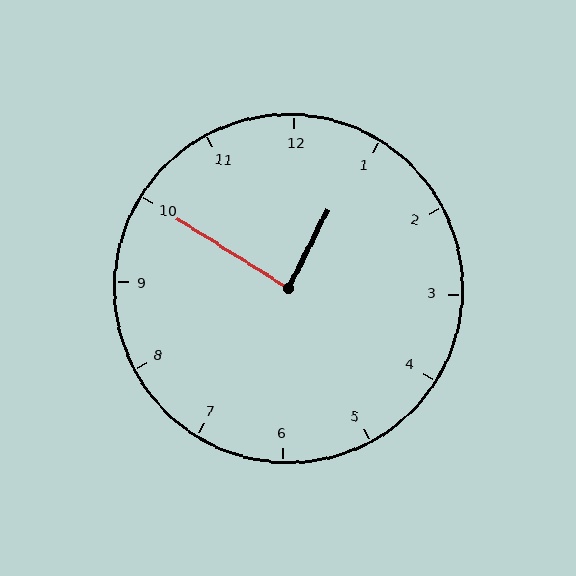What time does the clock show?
12:50.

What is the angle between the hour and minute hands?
Approximately 85 degrees.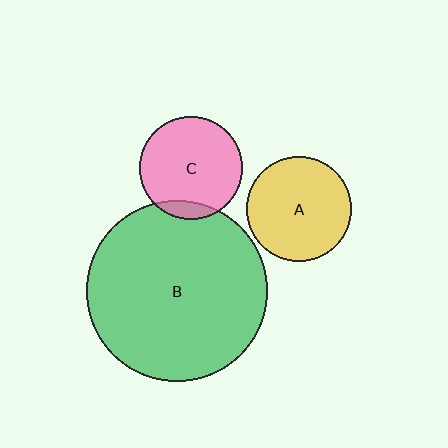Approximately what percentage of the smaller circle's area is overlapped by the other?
Approximately 10%.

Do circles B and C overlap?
Yes.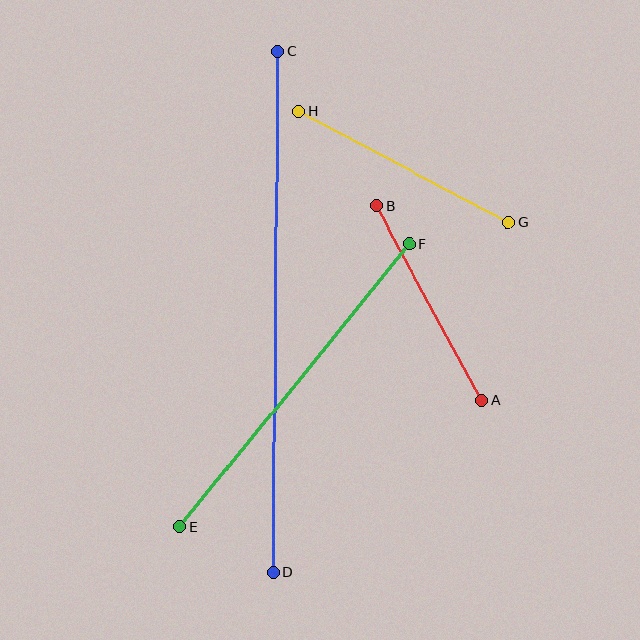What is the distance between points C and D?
The distance is approximately 521 pixels.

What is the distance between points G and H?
The distance is approximately 237 pixels.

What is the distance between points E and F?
The distance is approximately 365 pixels.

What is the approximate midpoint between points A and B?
The midpoint is at approximately (429, 303) pixels.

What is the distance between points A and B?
The distance is approximately 221 pixels.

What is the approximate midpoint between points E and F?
The midpoint is at approximately (295, 385) pixels.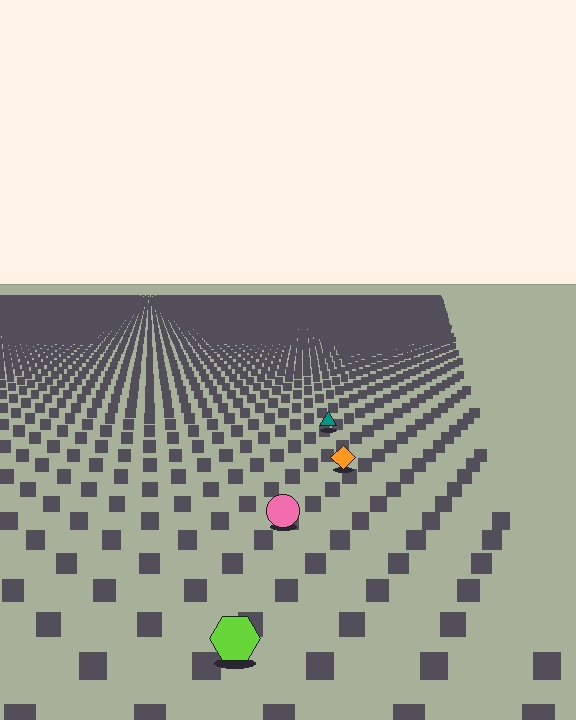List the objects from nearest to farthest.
From nearest to farthest: the lime hexagon, the pink circle, the orange diamond, the teal triangle.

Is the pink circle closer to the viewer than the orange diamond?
Yes. The pink circle is closer — you can tell from the texture gradient: the ground texture is coarser near it.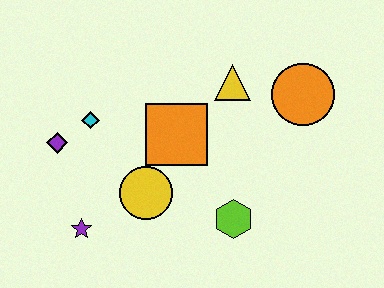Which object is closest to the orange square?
The yellow circle is closest to the orange square.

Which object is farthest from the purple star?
The orange circle is farthest from the purple star.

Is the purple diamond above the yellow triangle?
No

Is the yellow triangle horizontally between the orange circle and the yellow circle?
Yes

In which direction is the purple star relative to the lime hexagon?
The purple star is to the left of the lime hexagon.